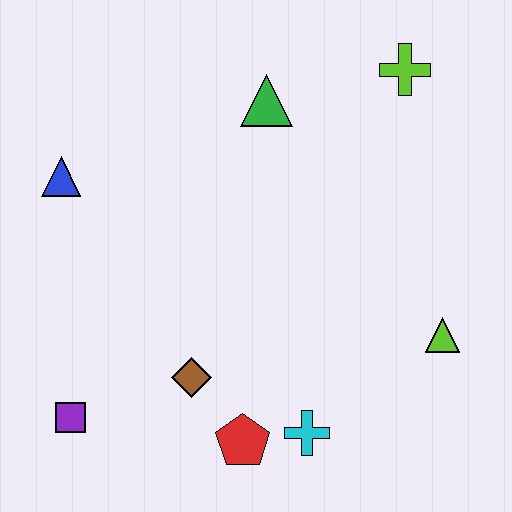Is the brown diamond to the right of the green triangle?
No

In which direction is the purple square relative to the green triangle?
The purple square is below the green triangle.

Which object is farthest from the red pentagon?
The lime cross is farthest from the red pentagon.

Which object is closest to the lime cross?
The green triangle is closest to the lime cross.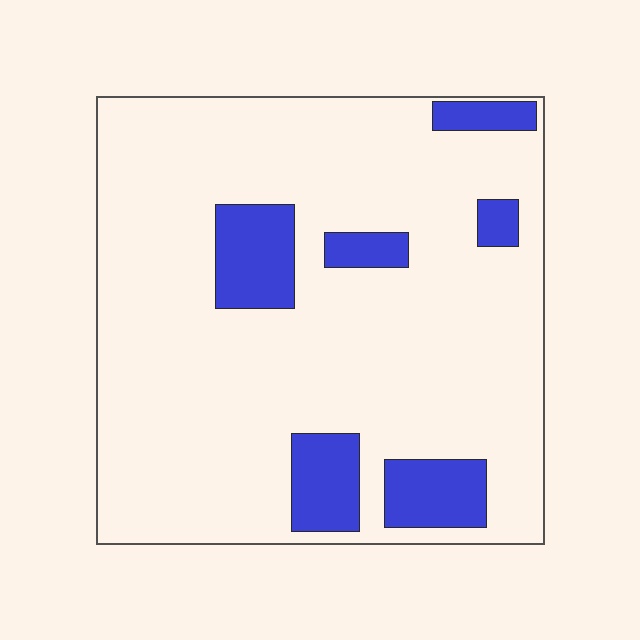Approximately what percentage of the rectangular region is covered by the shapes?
Approximately 15%.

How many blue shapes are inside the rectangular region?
6.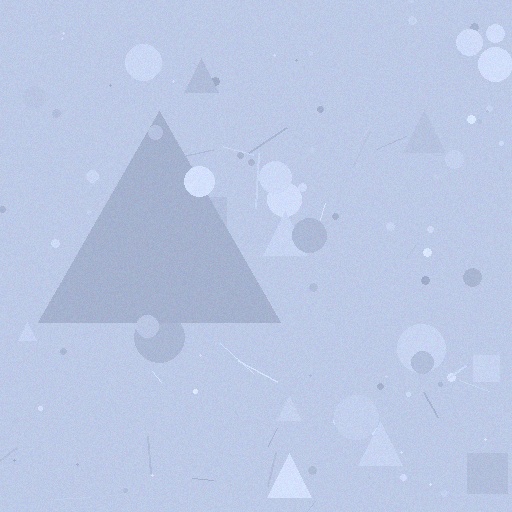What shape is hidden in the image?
A triangle is hidden in the image.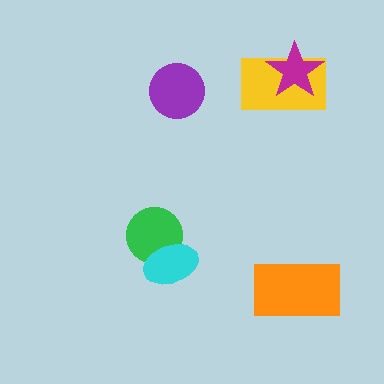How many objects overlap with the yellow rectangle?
1 object overlaps with the yellow rectangle.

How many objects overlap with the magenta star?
1 object overlaps with the magenta star.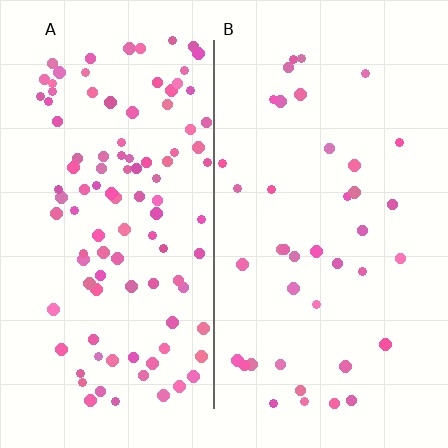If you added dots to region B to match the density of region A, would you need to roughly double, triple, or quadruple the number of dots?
Approximately triple.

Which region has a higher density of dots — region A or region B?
A (the left).